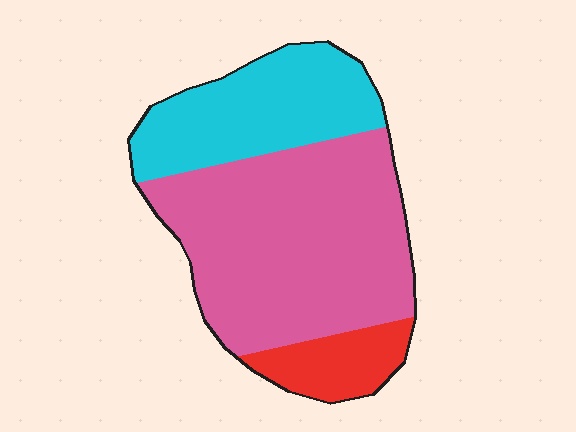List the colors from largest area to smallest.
From largest to smallest: pink, cyan, red.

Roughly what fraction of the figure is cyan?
Cyan takes up between a sixth and a third of the figure.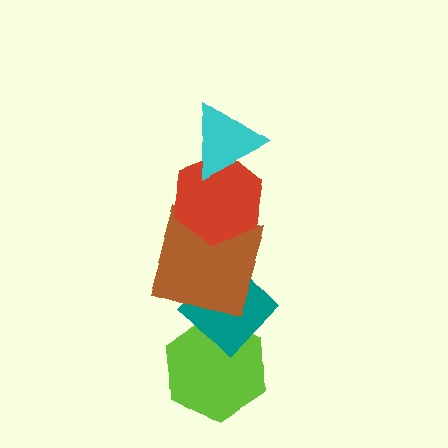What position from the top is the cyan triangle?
The cyan triangle is 1st from the top.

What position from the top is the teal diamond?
The teal diamond is 4th from the top.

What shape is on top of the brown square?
The red hexagon is on top of the brown square.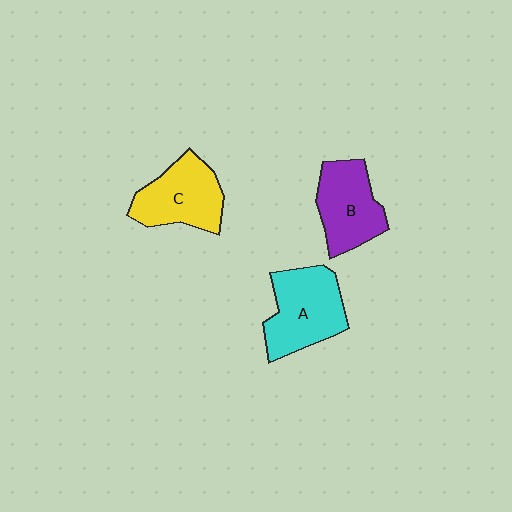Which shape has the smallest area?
Shape B (purple).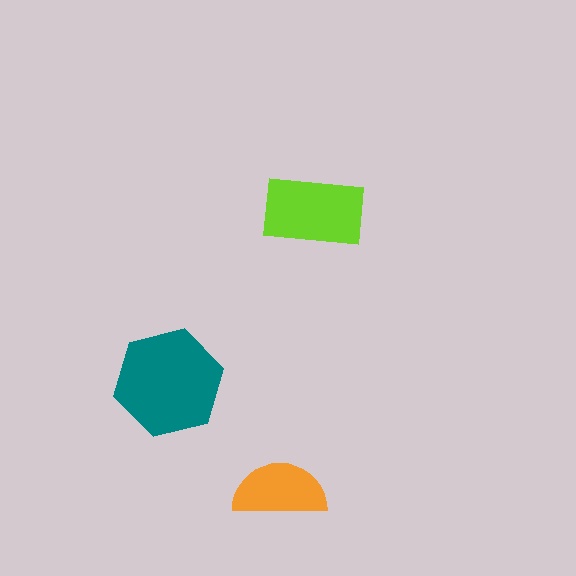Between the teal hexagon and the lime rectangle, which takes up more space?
The teal hexagon.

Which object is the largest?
The teal hexagon.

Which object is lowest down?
The orange semicircle is bottommost.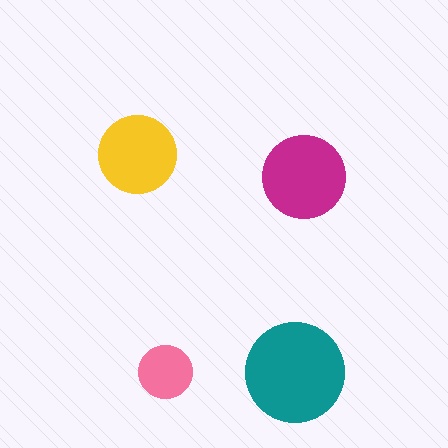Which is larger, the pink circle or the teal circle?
The teal one.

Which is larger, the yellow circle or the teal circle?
The teal one.